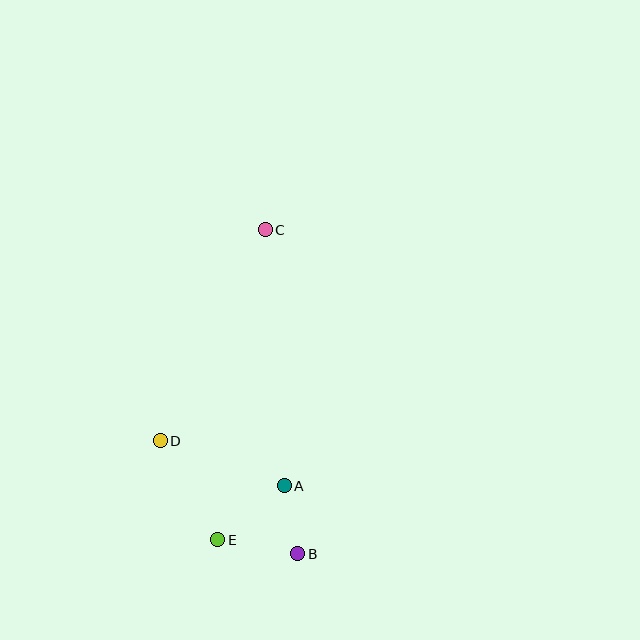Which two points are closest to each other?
Points A and B are closest to each other.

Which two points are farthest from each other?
Points B and C are farthest from each other.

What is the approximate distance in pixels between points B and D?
The distance between B and D is approximately 178 pixels.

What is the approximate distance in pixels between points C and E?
The distance between C and E is approximately 314 pixels.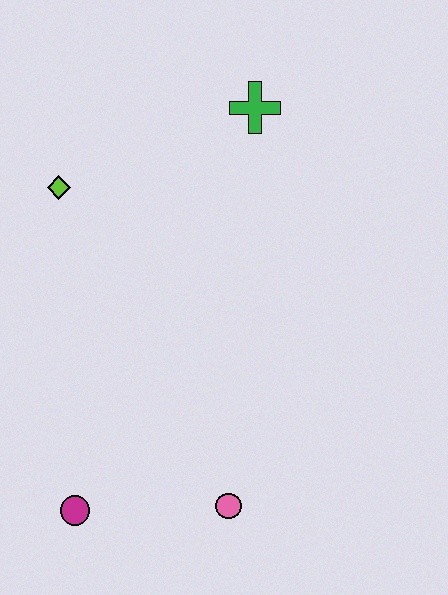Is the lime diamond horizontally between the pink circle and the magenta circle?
No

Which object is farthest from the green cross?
The magenta circle is farthest from the green cross.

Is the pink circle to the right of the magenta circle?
Yes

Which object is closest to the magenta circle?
The pink circle is closest to the magenta circle.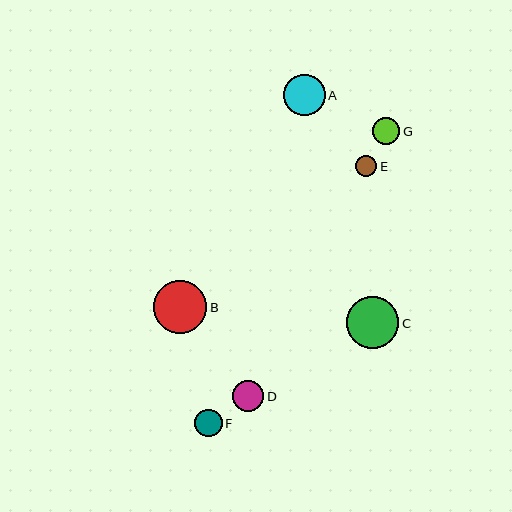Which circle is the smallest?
Circle E is the smallest with a size of approximately 21 pixels.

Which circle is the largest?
Circle B is the largest with a size of approximately 53 pixels.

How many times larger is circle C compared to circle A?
Circle C is approximately 1.2 times the size of circle A.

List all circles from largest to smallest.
From largest to smallest: B, C, A, D, F, G, E.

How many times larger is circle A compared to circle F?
Circle A is approximately 1.5 times the size of circle F.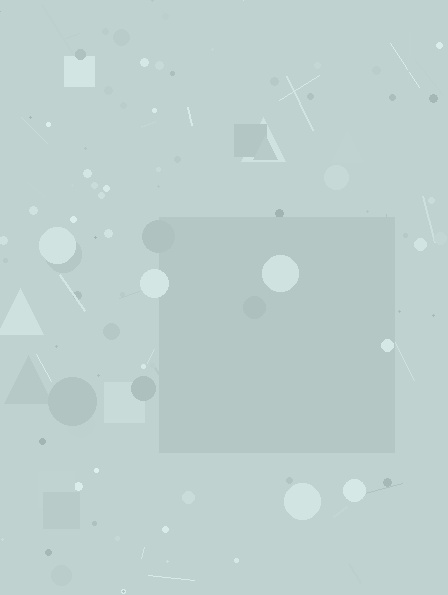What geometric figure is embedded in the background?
A square is embedded in the background.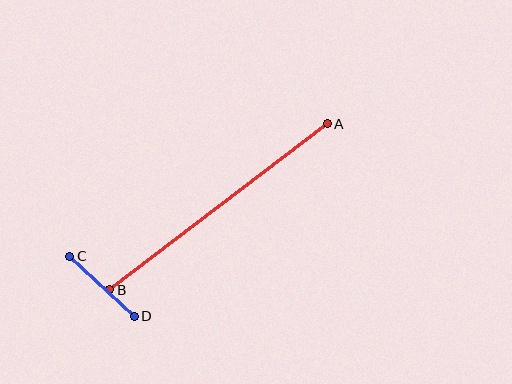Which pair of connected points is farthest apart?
Points A and B are farthest apart.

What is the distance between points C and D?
The distance is approximately 88 pixels.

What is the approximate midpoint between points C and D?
The midpoint is at approximately (102, 286) pixels.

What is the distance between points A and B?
The distance is approximately 274 pixels.